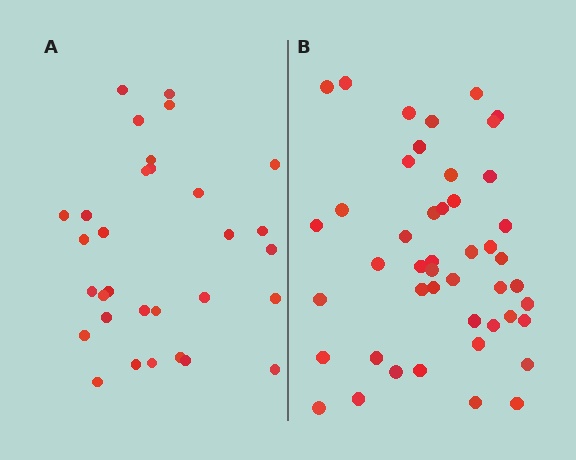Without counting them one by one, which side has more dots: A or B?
Region B (the right region) has more dots.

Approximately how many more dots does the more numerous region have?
Region B has approximately 15 more dots than region A.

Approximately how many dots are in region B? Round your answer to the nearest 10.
About 50 dots. (The exact count is 46, which rounds to 50.)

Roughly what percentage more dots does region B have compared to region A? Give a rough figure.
About 50% more.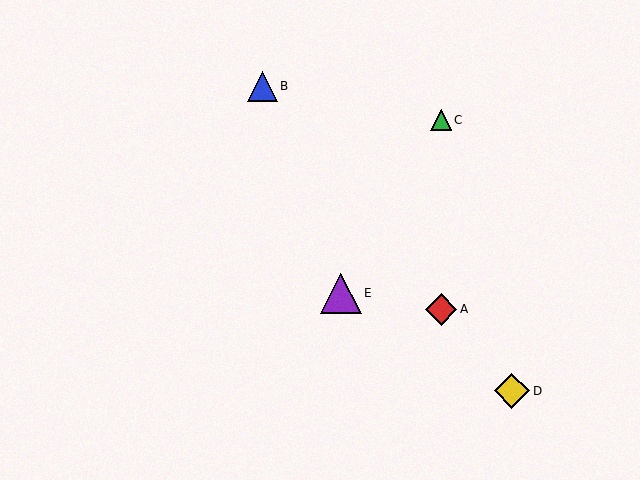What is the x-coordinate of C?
Object C is at x≈441.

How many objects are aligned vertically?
2 objects (A, C) are aligned vertically.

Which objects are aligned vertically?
Objects A, C are aligned vertically.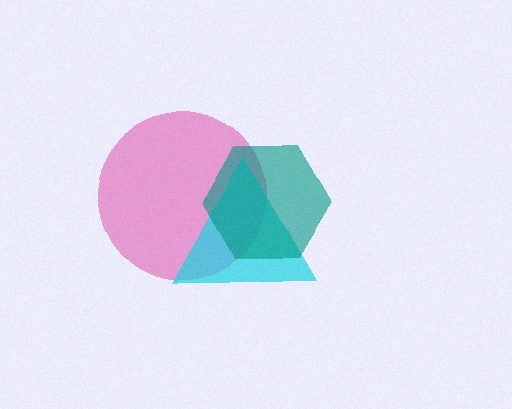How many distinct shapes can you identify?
There are 3 distinct shapes: a pink circle, a cyan triangle, a teal hexagon.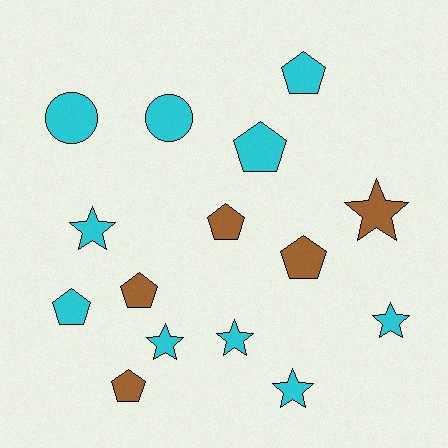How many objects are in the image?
There are 15 objects.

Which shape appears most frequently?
Pentagon, with 7 objects.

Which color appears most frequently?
Cyan, with 10 objects.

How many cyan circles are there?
There are 2 cyan circles.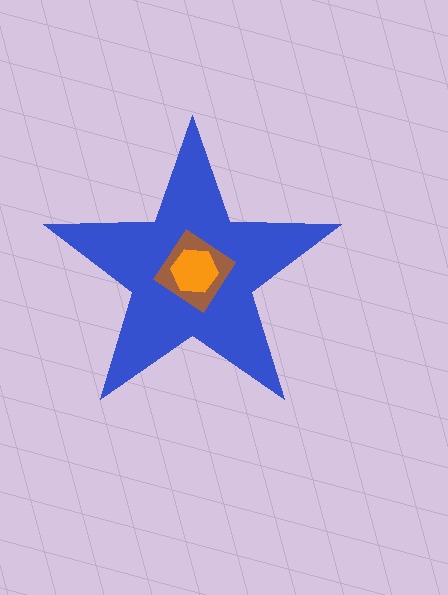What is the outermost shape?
The blue star.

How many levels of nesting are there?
3.